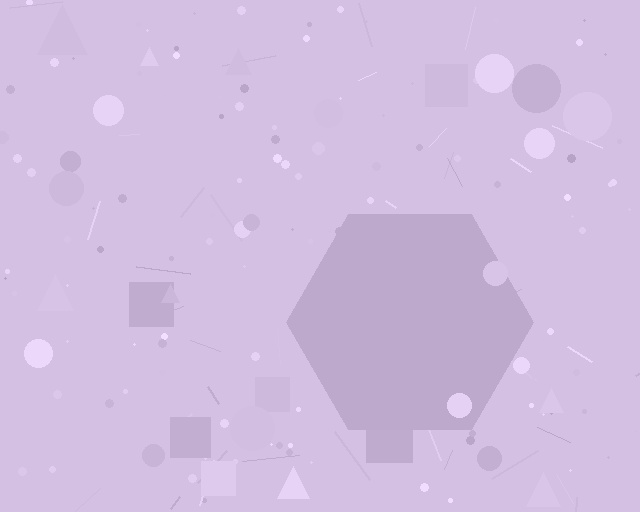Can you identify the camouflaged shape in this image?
The camouflaged shape is a hexagon.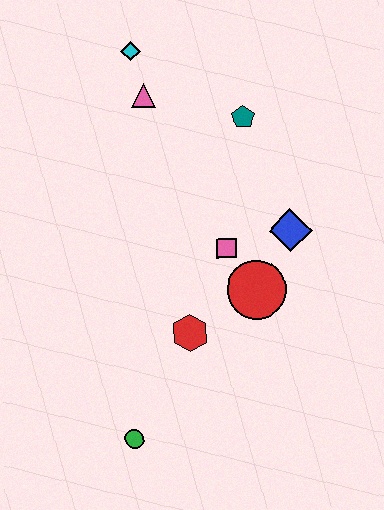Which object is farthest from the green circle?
The cyan diamond is farthest from the green circle.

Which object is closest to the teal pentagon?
The pink triangle is closest to the teal pentagon.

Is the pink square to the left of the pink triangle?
No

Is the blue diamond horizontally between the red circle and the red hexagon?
No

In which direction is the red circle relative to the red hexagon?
The red circle is to the right of the red hexagon.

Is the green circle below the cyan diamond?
Yes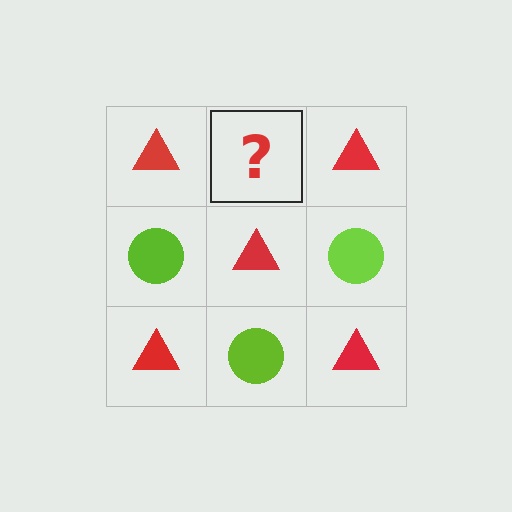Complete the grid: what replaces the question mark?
The question mark should be replaced with a lime circle.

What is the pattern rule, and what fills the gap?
The rule is that it alternates red triangle and lime circle in a checkerboard pattern. The gap should be filled with a lime circle.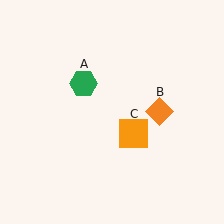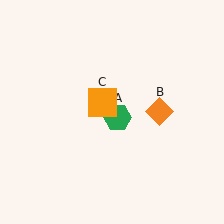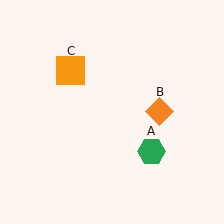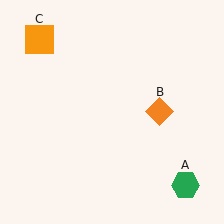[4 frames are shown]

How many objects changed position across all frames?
2 objects changed position: green hexagon (object A), orange square (object C).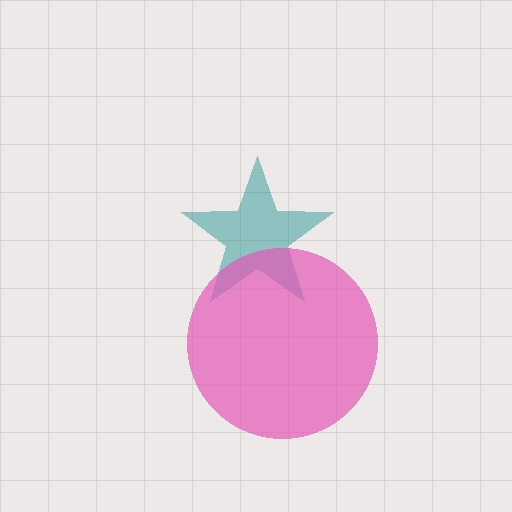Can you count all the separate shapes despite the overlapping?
Yes, there are 2 separate shapes.